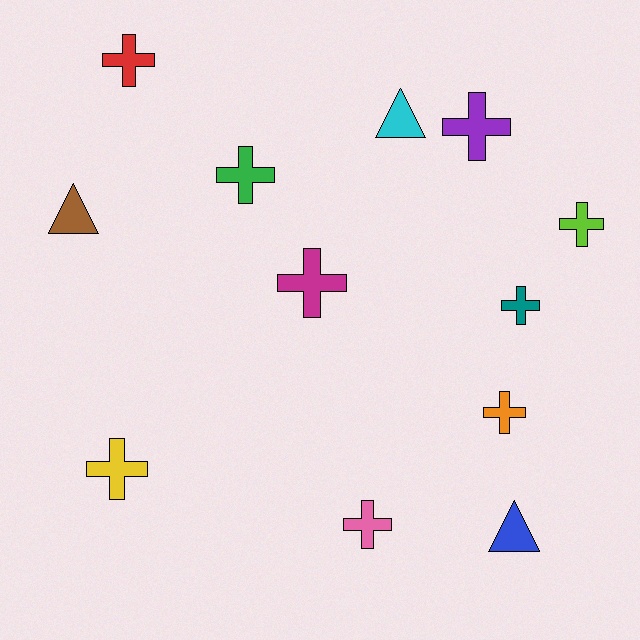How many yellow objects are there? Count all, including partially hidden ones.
There is 1 yellow object.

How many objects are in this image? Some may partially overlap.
There are 12 objects.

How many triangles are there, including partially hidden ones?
There are 3 triangles.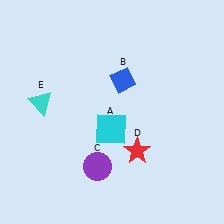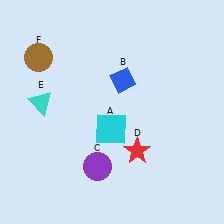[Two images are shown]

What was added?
A brown circle (F) was added in Image 2.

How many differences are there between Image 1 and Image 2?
There is 1 difference between the two images.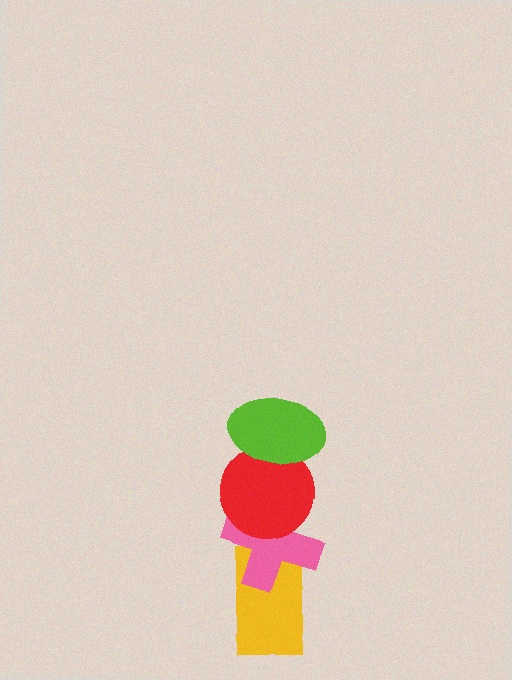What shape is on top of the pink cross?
The red circle is on top of the pink cross.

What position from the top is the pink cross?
The pink cross is 3rd from the top.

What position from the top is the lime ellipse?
The lime ellipse is 1st from the top.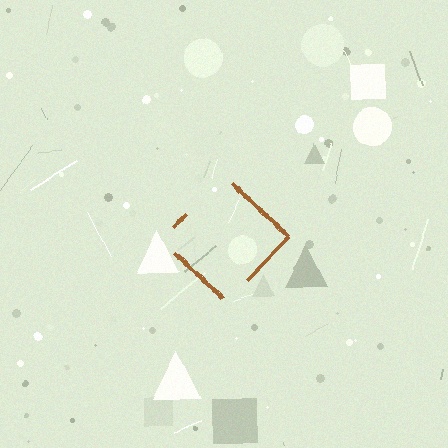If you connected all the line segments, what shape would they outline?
They would outline a diamond.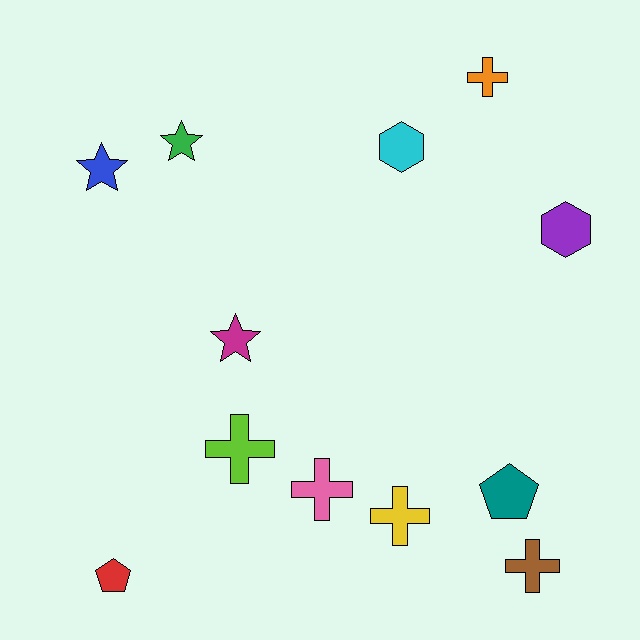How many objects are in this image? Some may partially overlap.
There are 12 objects.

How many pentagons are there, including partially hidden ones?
There are 2 pentagons.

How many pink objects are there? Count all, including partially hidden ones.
There is 1 pink object.